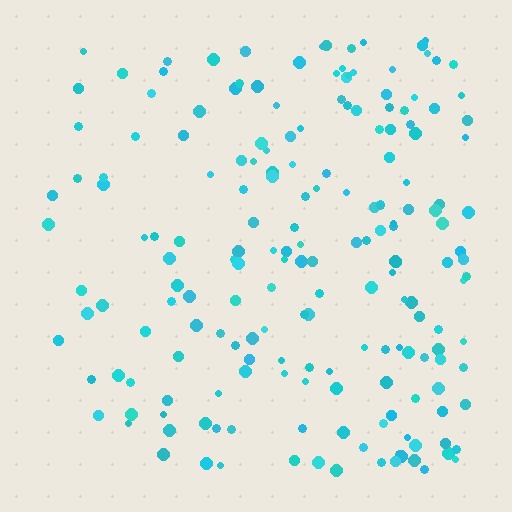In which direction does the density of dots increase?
From left to right, with the right side densest.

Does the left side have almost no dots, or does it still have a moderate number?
Still a moderate number, just noticeably fewer than the right.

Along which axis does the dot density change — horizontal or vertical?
Horizontal.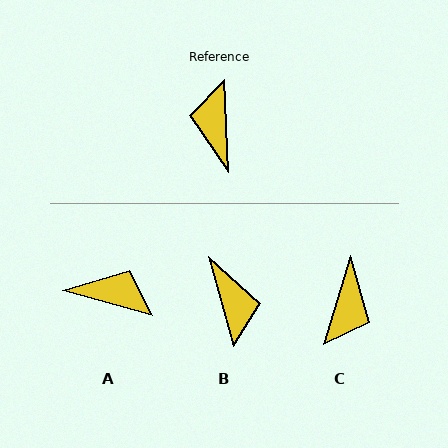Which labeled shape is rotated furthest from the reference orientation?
B, about 167 degrees away.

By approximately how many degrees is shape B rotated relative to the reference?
Approximately 167 degrees clockwise.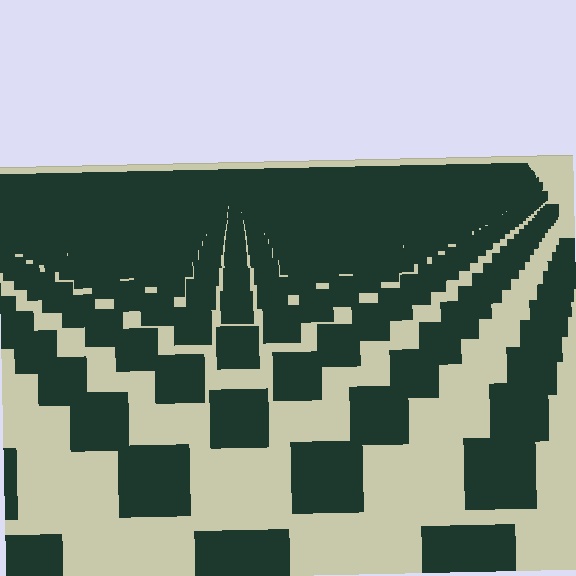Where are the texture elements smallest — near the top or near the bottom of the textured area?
Near the top.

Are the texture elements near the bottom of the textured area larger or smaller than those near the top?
Larger. Near the bottom, elements are closer to the viewer and appear at a bigger on-screen size.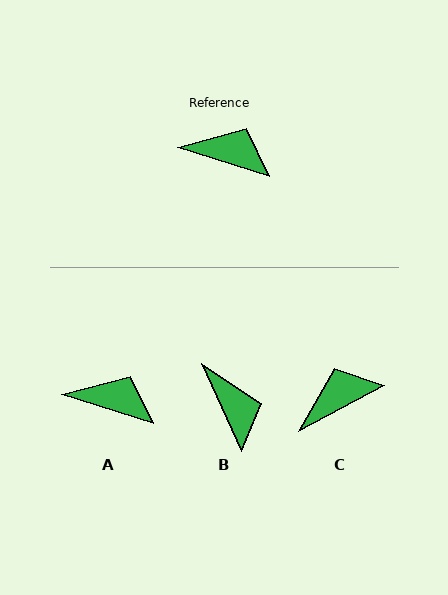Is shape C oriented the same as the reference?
No, it is off by about 45 degrees.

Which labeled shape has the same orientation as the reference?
A.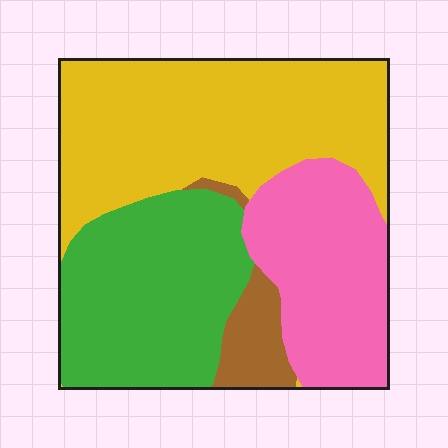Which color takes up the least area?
Brown, at roughly 5%.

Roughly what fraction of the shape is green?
Green takes up about one third (1/3) of the shape.